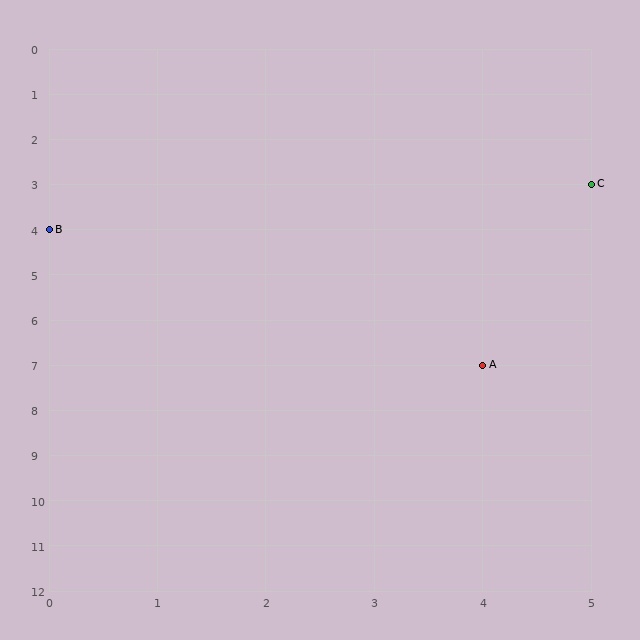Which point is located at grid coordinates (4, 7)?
Point A is at (4, 7).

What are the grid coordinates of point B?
Point B is at grid coordinates (0, 4).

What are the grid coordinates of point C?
Point C is at grid coordinates (5, 3).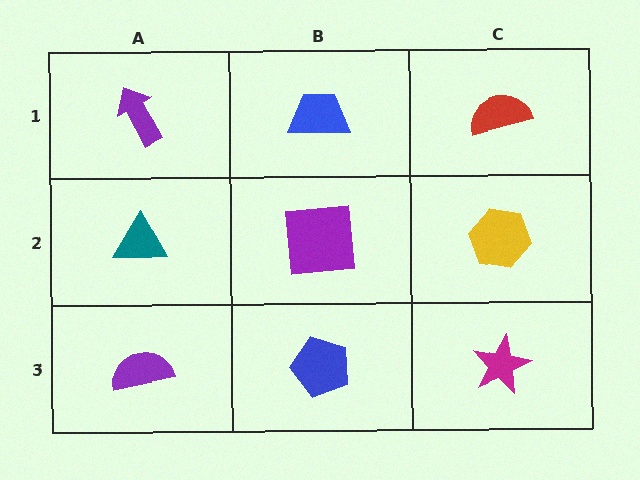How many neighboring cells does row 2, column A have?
3.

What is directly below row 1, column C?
A yellow hexagon.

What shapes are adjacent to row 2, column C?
A red semicircle (row 1, column C), a magenta star (row 3, column C), a purple square (row 2, column B).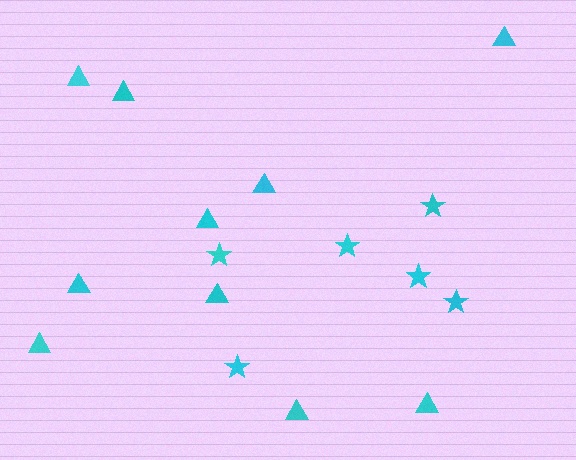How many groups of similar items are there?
There are 2 groups: one group of stars (6) and one group of triangles (10).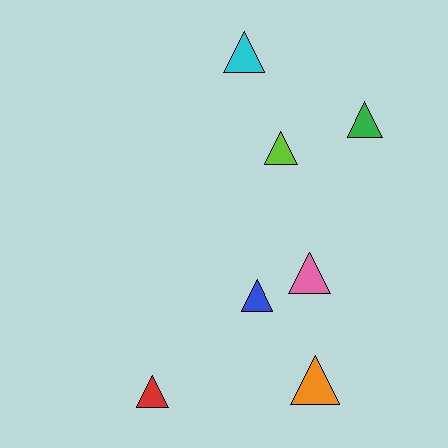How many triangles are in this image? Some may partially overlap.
There are 7 triangles.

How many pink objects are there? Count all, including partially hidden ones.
There is 1 pink object.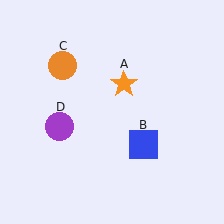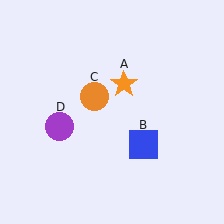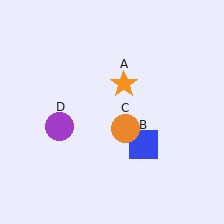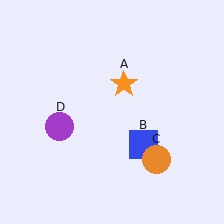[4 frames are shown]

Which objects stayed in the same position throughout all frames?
Orange star (object A) and blue square (object B) and purple circle (object D) remained stationary.